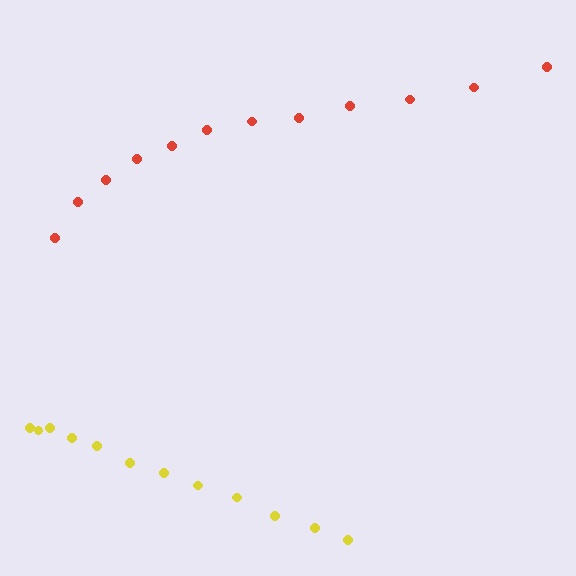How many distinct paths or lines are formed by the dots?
There are 2 distinct paths.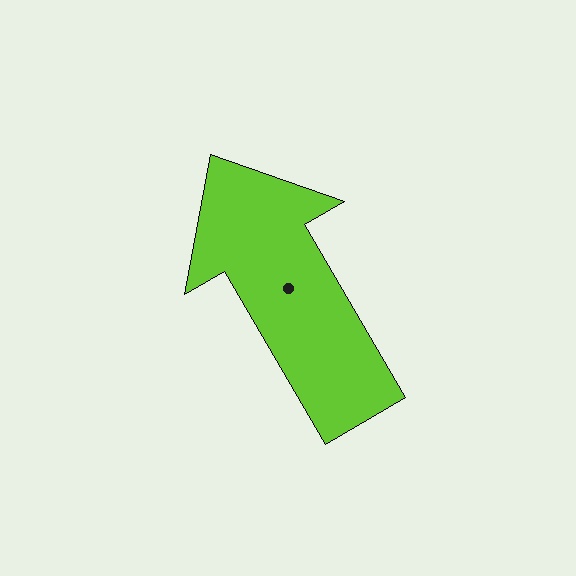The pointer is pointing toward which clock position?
Roughly 11 o'clock.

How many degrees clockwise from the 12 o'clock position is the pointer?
Approximately 330 degrees.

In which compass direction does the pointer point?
Northwest.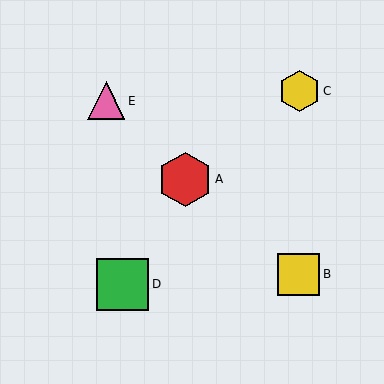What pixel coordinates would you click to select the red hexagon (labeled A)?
Click at (185, 179) to select the red hexagon A.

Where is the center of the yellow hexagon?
The center of the yellow hexagon is at (299, 91).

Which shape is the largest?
The red hexagon (labeled A) is the largest.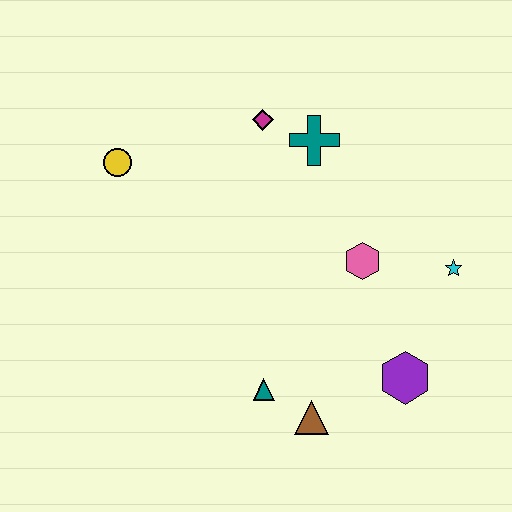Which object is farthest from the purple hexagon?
The yellow circle is farthest from the purple hexagon.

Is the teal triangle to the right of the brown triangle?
No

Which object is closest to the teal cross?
The magenta diamond is closest to the teal cross.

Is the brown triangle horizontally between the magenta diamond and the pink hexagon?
Yes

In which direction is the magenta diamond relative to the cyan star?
The magenta diamond is to the left of the cyan star.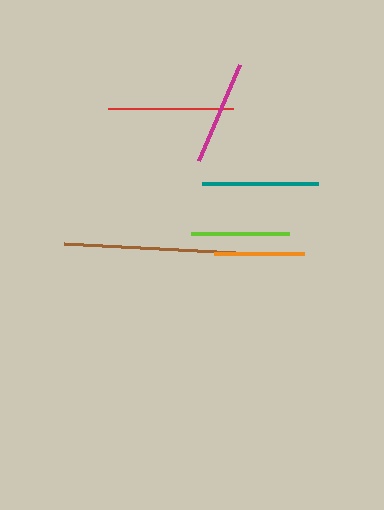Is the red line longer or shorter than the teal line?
The red line is longer than the teal line.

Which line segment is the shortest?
The orange line is the shortest at approximately 90 pixels.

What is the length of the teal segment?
The teal segment is approximately 116 pixels long.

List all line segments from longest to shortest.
From longest to shortest: brown, red, teal, magenta, lime, orange.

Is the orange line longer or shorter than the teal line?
The teal line is longer than the orange line.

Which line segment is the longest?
The brown line is the longest at approximately 190 pixels.